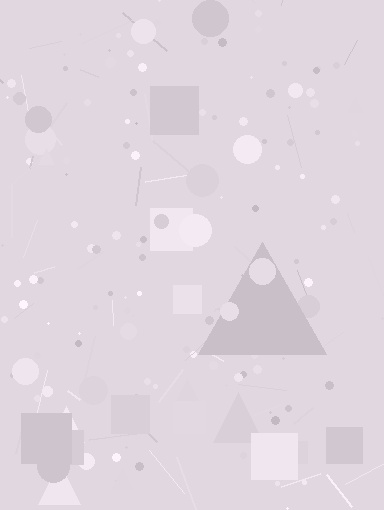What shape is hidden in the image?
A triangle is hidden in the image.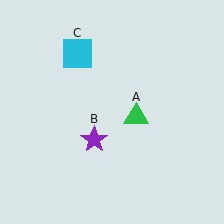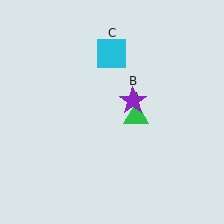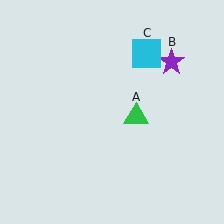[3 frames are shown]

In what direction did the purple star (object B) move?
The purple star (object B) moved up and to the right.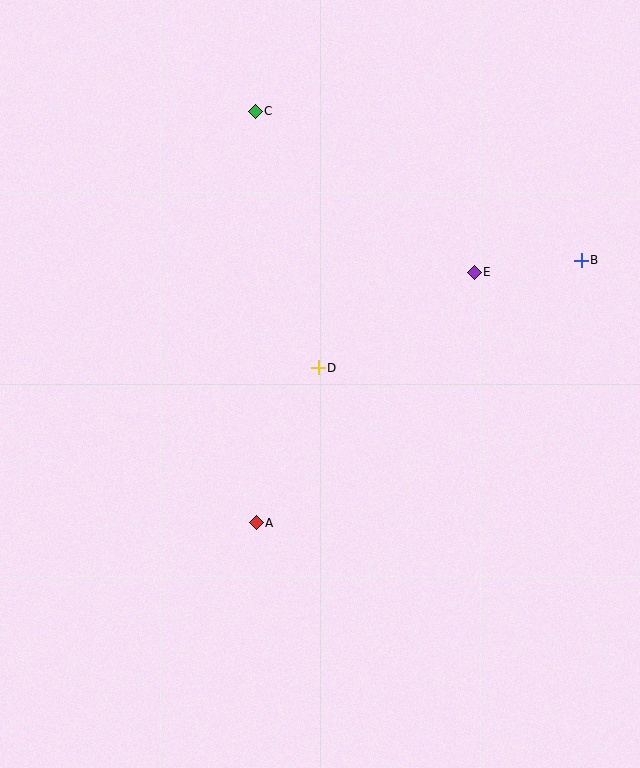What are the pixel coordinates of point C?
Point C is at (255, 111).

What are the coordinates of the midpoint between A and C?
The midpoint between A and C is at (256, 317).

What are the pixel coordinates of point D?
Point D is at (318, 368).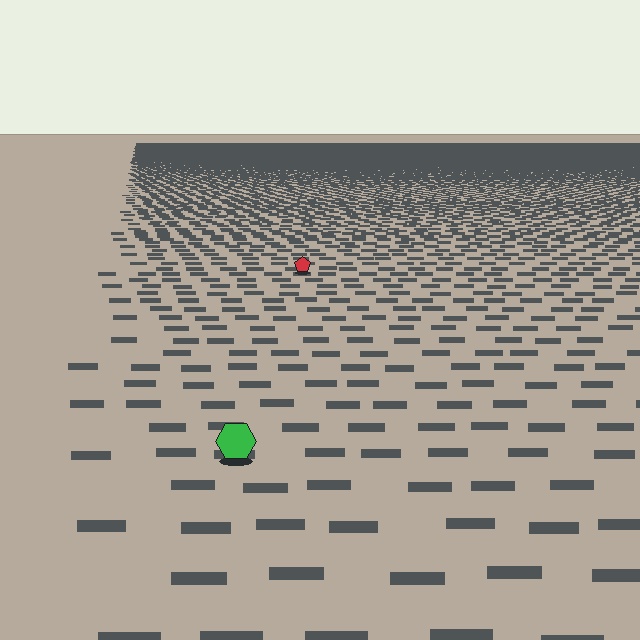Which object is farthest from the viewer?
The red pentagon is farthest from the viewer. It appears smaller and the ground texture around it is denser.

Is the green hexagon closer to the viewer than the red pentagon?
Yes. The green hexagon is closer — you can tell from the texture gradient: the ground texture is coarser near it.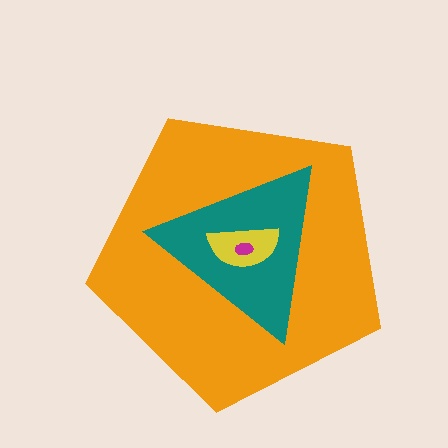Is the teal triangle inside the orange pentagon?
Yes.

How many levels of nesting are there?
4.